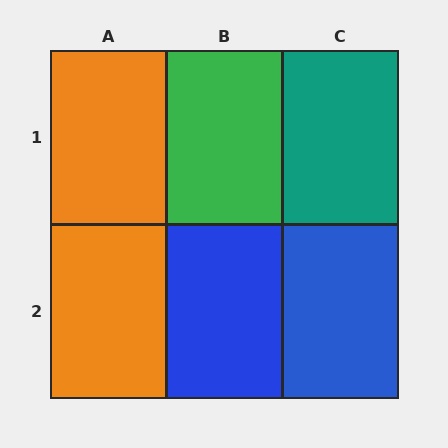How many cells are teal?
1 cell is teal.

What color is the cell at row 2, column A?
Orange.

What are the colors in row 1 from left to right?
Orange, green, teal.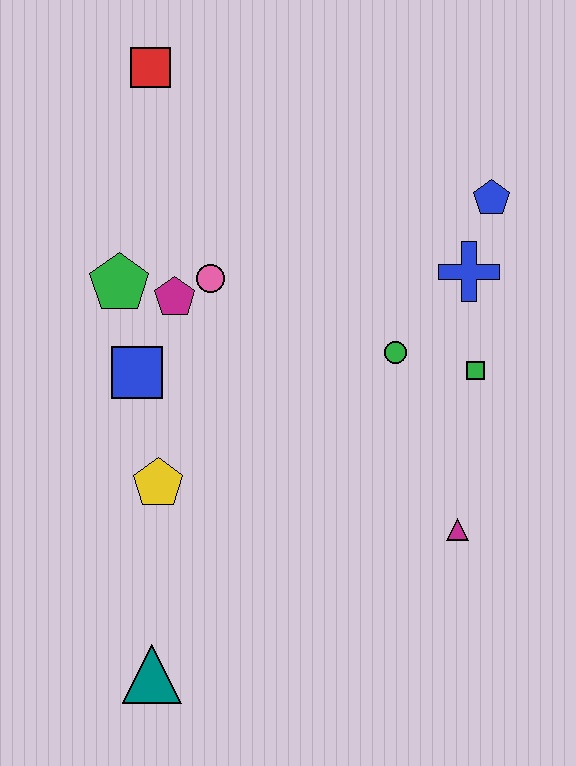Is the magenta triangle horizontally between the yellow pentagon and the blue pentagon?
Yes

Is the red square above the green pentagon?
Yes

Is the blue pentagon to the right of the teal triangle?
Yes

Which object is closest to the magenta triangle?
The green square is closest to the magenta triangle.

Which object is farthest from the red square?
The teal triangle is farthest from the red square.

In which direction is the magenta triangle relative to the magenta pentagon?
The magenta triangle is to the right of the magenta pentagon.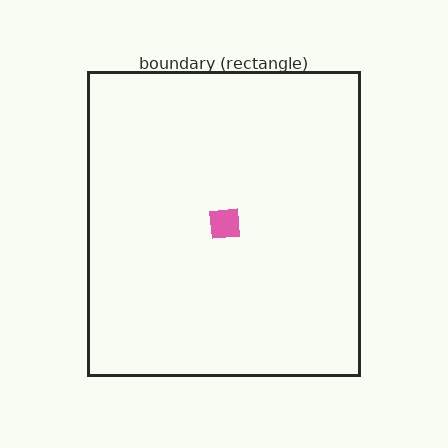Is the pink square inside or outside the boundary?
Inside.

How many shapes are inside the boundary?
1 inside, 0 outside.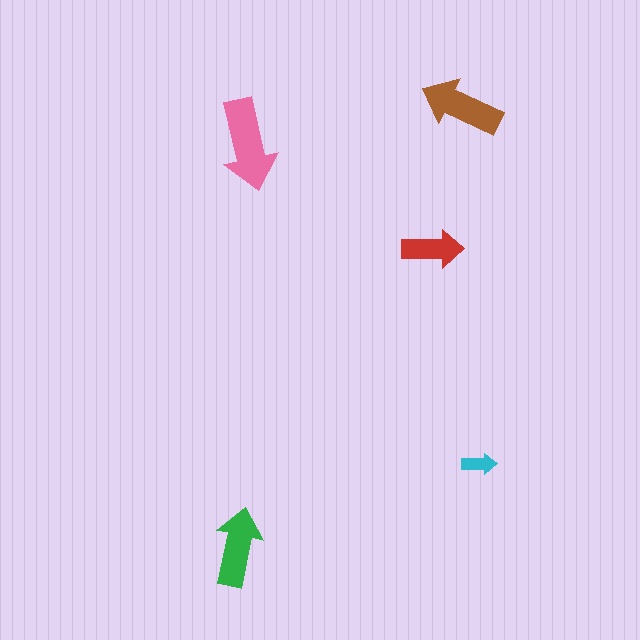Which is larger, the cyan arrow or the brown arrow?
The brown one.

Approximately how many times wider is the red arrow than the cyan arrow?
About 2 times wider.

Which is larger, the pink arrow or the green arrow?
The pink one.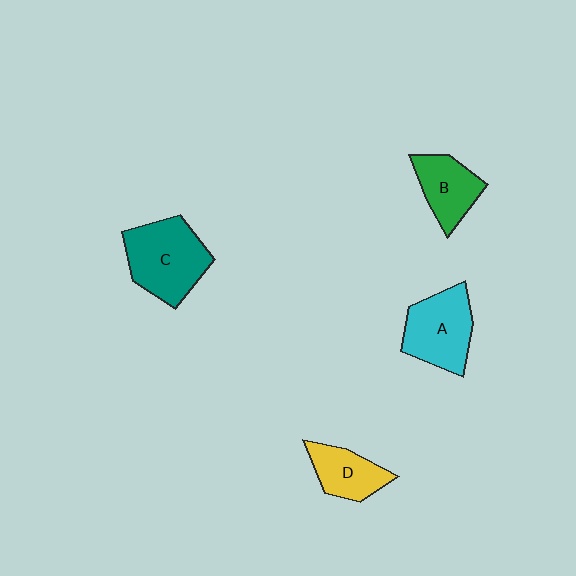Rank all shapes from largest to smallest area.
From largest to smallest: C (teal), A (cyan), B (green), D (yellow).